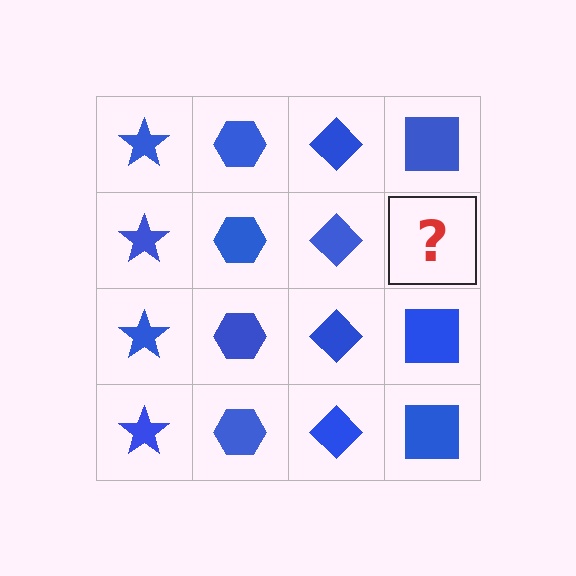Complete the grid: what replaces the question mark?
The question mark should be replaced with a blue square.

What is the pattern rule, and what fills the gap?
The rule is that each column has a consistent shape. The gap should be filled with a blue square.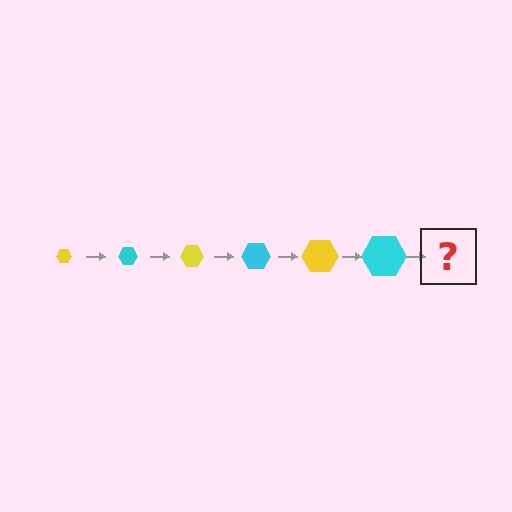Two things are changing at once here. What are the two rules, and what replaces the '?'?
The two rules are that the hexagon grows larger each step and the color cycles through yellow and cyan. The '?' should be a yellow hexagon, larger than the previous one.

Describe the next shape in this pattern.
It should be a yellow hexagon, larger than the previous one.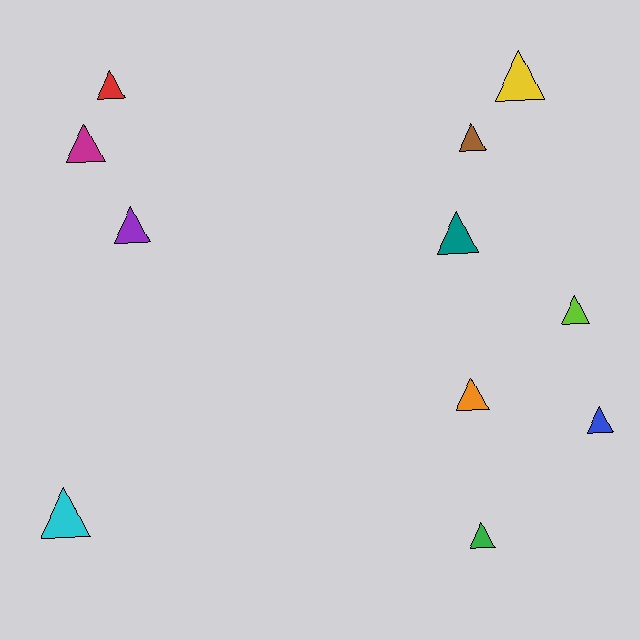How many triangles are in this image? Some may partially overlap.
There are 11 triangles.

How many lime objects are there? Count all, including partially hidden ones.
There is 1 lime object.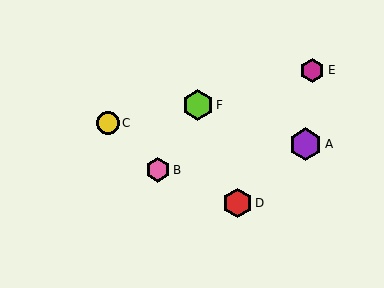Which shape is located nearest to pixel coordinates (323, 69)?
The magenta hexagon (labeled E) at (312, 70) is nearest to that location.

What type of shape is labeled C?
Shape C is a yellow circle.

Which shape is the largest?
The purple hexagon (labeled A) is the largest.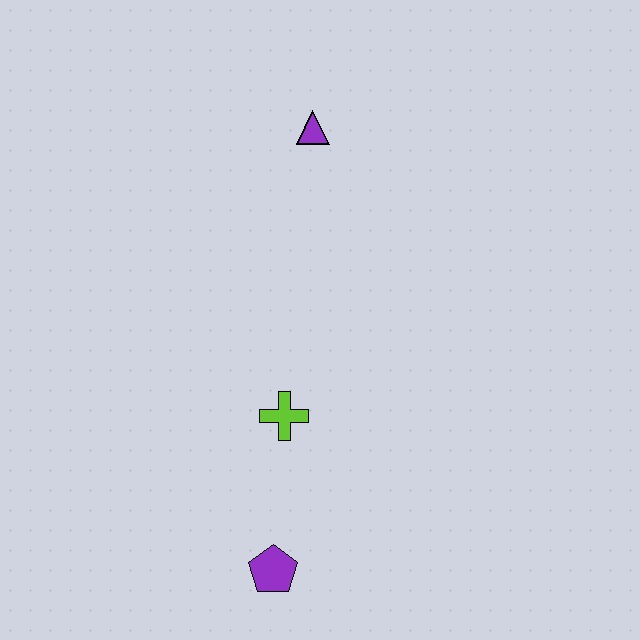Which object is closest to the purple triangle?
The lime cross is closest to the purple triangle.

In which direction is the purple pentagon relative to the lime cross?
The purple pentagon is below the lime cross.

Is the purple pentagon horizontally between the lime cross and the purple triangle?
No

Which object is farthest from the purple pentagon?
The purple triangle is farthest from the purple pentagon.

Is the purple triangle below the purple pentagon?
No